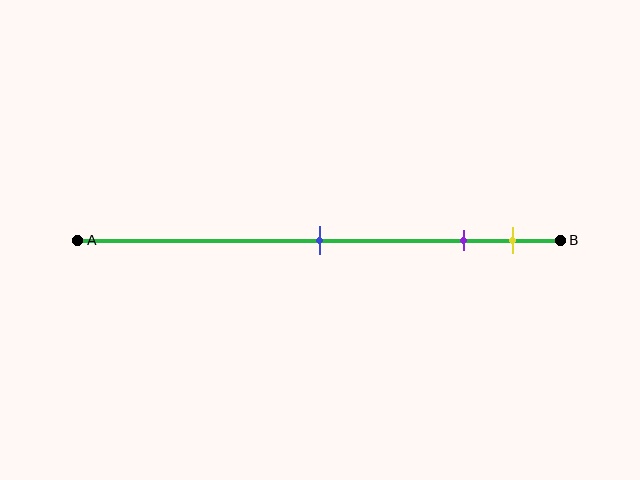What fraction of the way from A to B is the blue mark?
The blue mark is approximately 50% (0.5) of the way from A to B.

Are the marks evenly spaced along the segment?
No, the marks are not evenly spaced.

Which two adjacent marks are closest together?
The purple and yellow marks are the closest adjacent pair.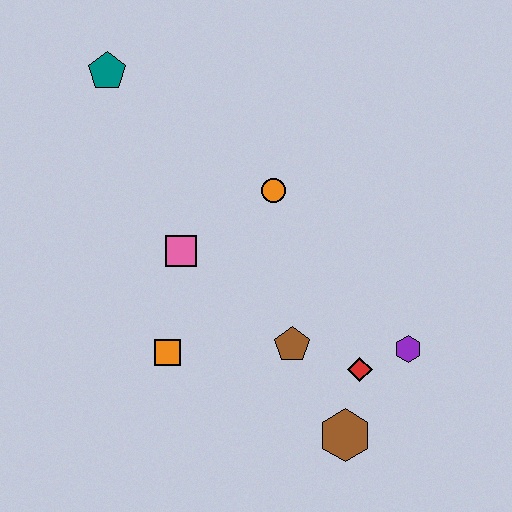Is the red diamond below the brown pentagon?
Yes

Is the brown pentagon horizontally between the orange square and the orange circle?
No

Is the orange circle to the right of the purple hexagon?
No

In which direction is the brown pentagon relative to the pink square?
The brown pentagon is to the right of the pink square.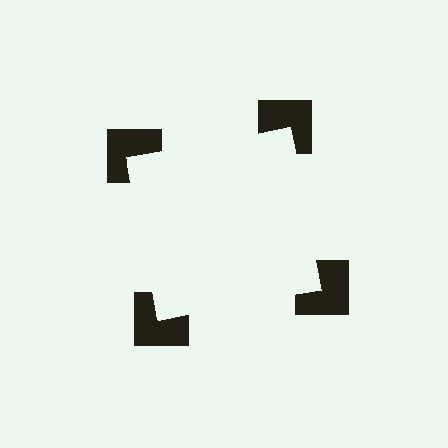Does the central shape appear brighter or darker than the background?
It typically appears slightly brighter than the background, even though no actual brightness change is drawn.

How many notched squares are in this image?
There are 4 — one at each vertex of the illusory square.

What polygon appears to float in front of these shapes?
An illusory square — its edges are inferred from the aligned wedge cuts in the notched squares, not physically drawn.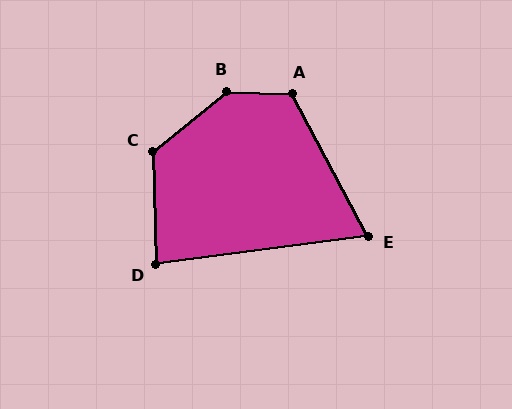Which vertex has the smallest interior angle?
E, at approximately 70 degrees.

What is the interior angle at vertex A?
Approximately 120 degrees (obtuse).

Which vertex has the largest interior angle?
B, at approximately 140 degrees.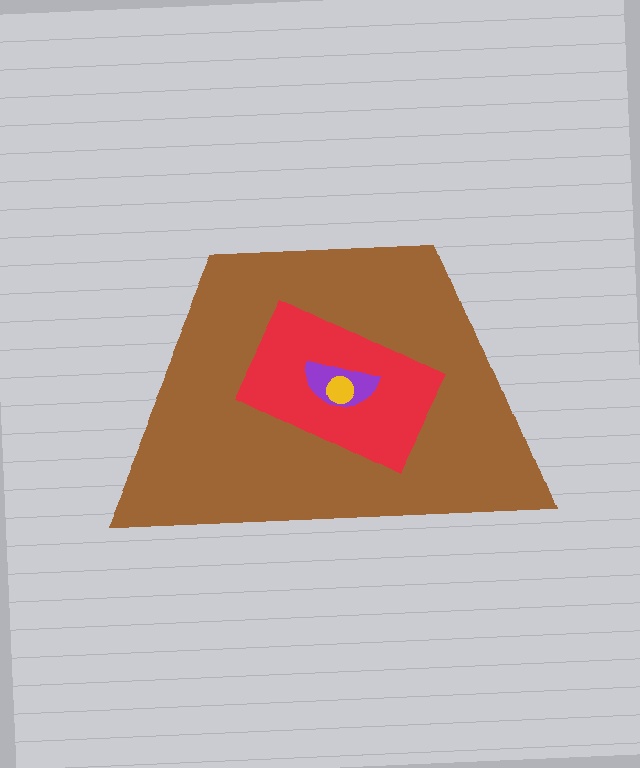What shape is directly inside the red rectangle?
The purple semicircle.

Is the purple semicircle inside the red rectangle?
Yes.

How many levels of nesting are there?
4.